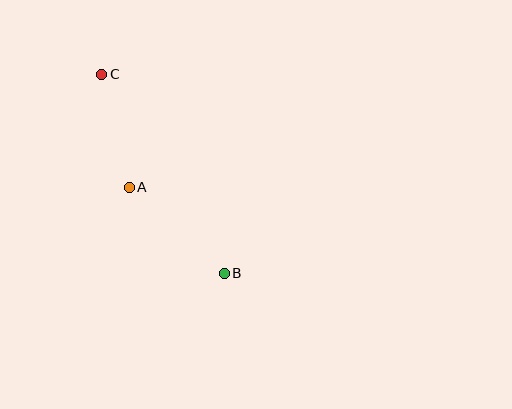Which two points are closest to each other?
Points A and C are closest to each other.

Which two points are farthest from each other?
Points B and C are farthest from each other.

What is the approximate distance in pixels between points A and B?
The distance between A and B is approximately 128 pixels.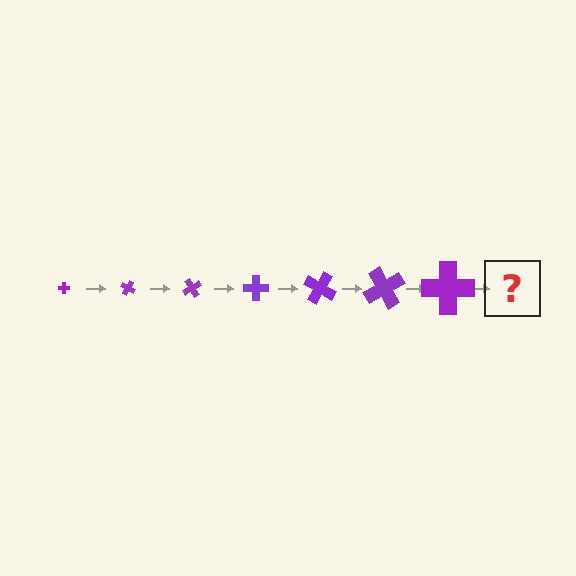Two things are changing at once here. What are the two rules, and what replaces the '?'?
The two rules are that the cross grows larger each step and it rotates 30 degrees each step. The '?' should be a cross, larger than the previous one and rotated 210 degrees from the start.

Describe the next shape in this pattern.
It should be a cross, larger than the previous one and rotated 210 degrees from the start.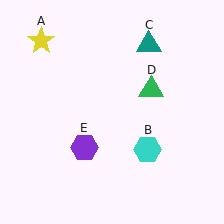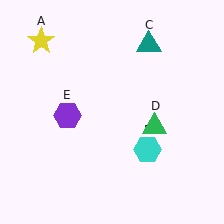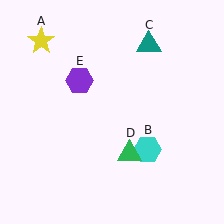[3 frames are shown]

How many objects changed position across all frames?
2 objects changed position: green triangle (object D), purple hexagon (object E).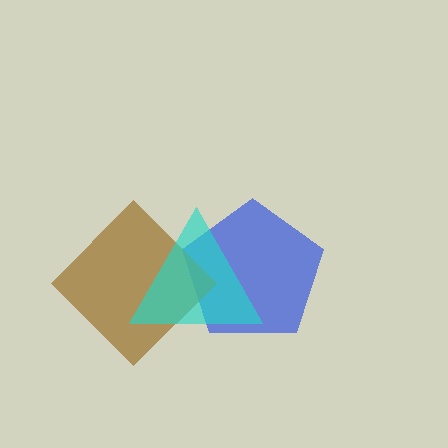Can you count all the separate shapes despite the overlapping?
Yes, there are 3 separate shapes.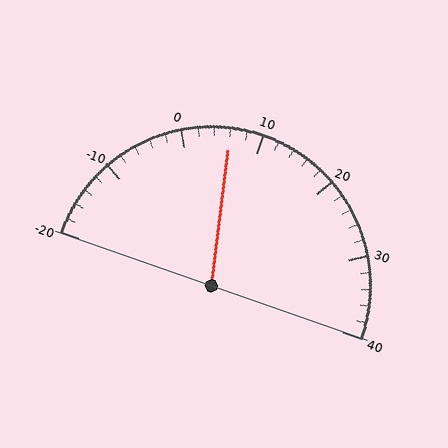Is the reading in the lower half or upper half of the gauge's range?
The reading is in the lower half of the range (-20 to 40).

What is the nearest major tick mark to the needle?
The nearest major tick mark is 10.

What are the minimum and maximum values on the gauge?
The gauge ranges from -20 to 40.